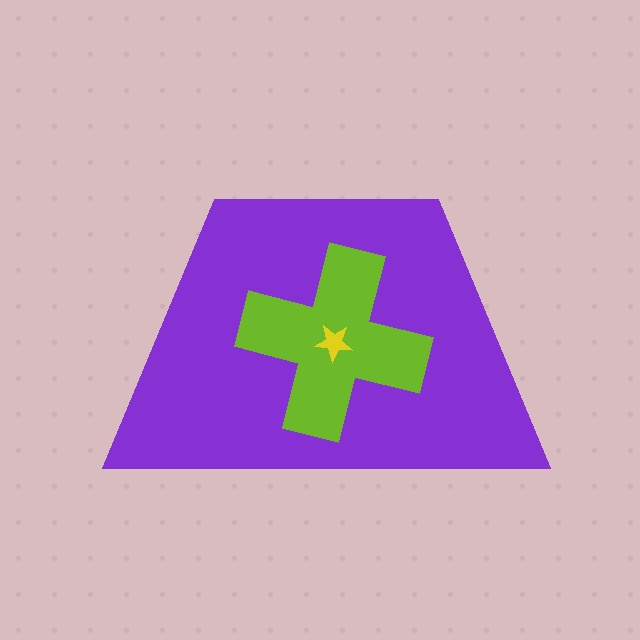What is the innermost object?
The yellow star.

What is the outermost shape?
The purple trapezoid.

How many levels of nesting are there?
3.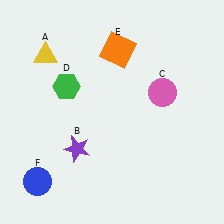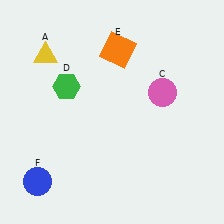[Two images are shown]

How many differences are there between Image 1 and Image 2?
There is 1 difference between the two images.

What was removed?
The purple star (B) was removed in Image 2.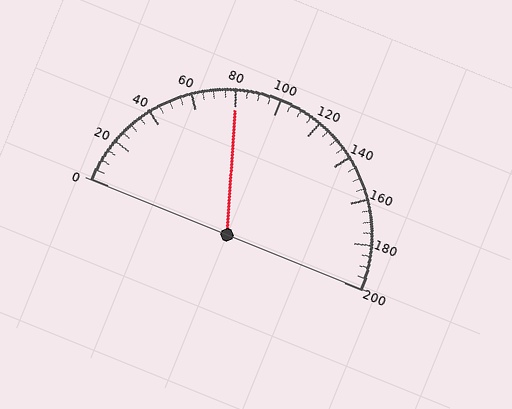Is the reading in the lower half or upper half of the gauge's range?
The reading is in the lower half of the range (0 to 200).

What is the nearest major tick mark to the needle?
The nearest major tick mark is 80.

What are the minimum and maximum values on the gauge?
The gauge ranges from 0 to 200.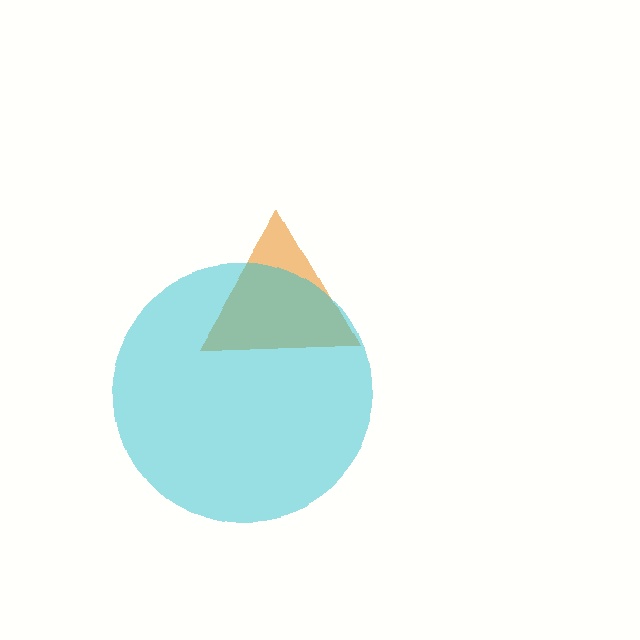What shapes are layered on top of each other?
The layered shapes are: an orange triangle, a cyan circle.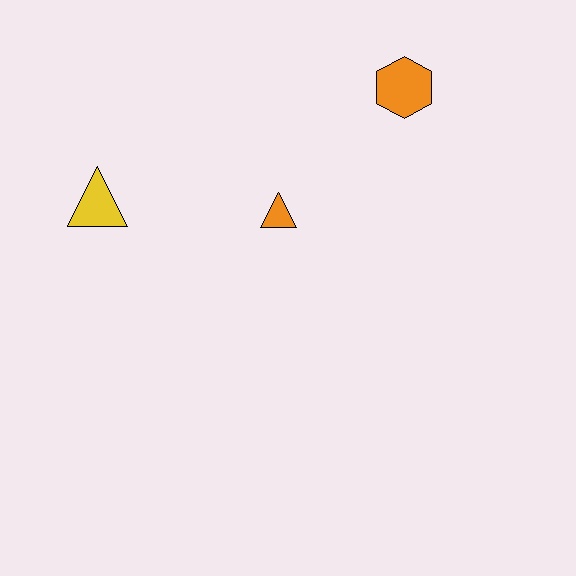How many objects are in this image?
There are 3 objects.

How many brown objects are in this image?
There are no brown objects.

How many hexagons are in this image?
There is 1 hexagon.